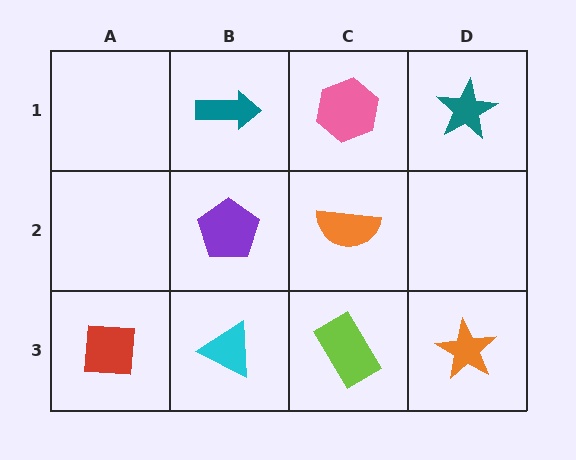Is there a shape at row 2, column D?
No, that cell is empty.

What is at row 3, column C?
A lime rectangle.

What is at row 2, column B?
A purple pentagon.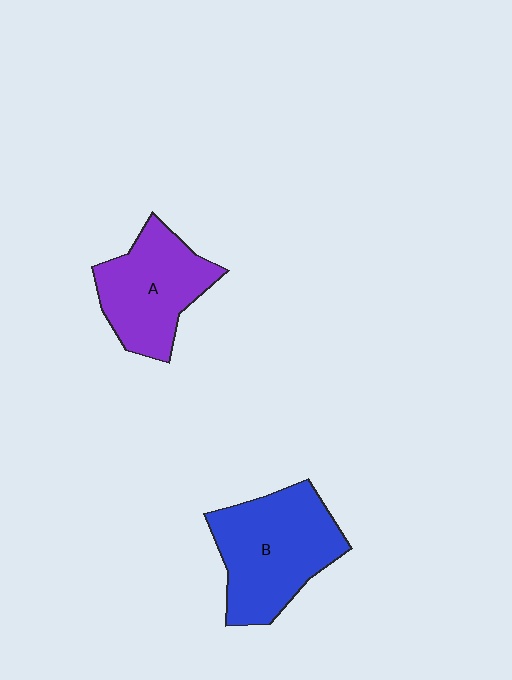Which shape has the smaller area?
Shape A (purple).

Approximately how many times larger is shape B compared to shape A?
Approximately 1.2 times.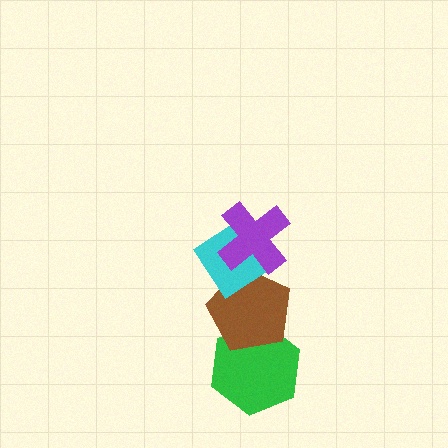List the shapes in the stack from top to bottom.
From top to bottom: the purple cross, the cyan diamond, the brown pentagon, the green hexagon.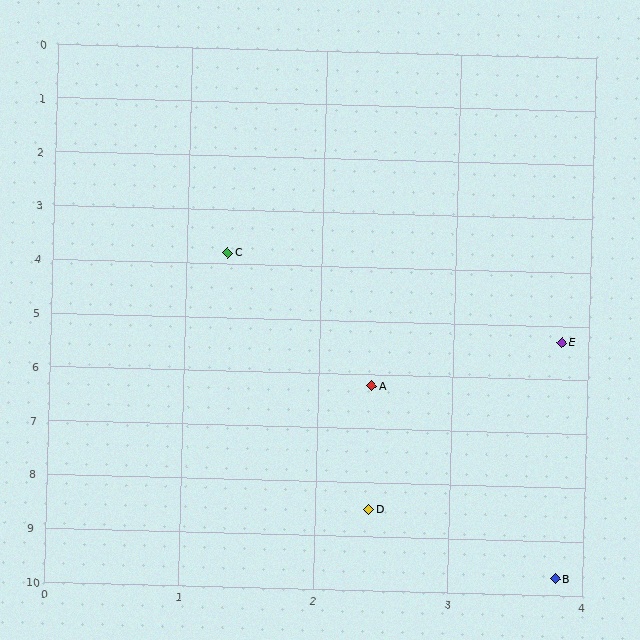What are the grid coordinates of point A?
Point A is at approximately (2.4, 6.2).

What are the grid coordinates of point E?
Point E is at approximately (3.8, 5.3).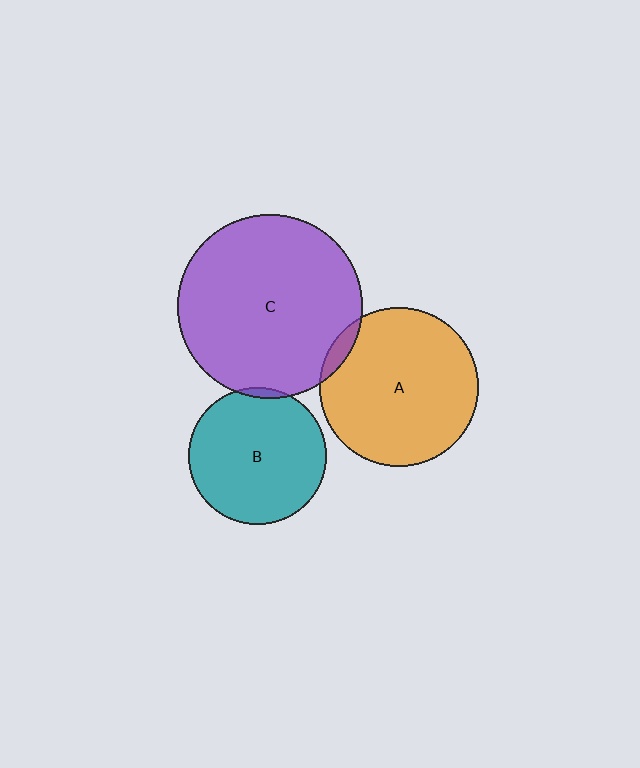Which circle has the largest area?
Circle C (purple).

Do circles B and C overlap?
Yes.